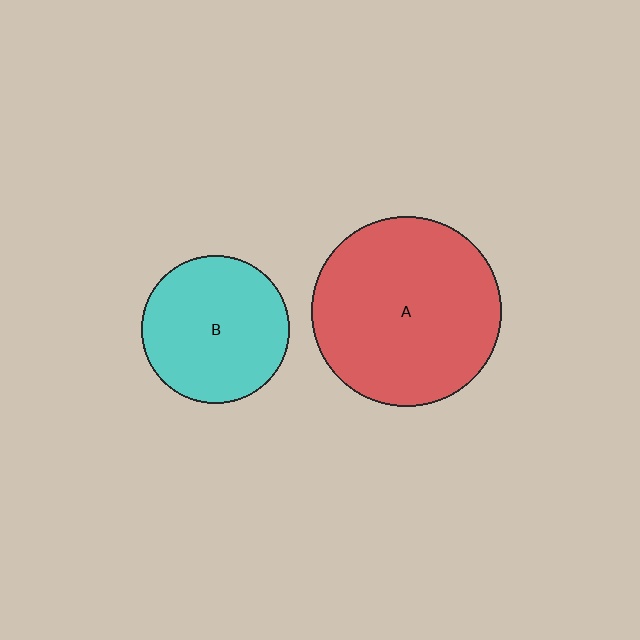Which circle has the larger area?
Circle A (red).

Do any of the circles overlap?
No, none of the circles overlap.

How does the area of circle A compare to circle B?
Approximately 1.6 times.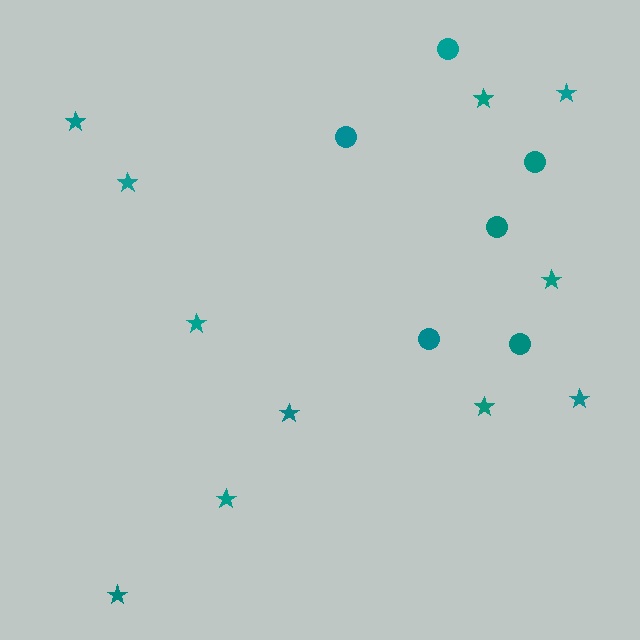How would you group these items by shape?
There are 2 groups: one group of circles (6) and one group of stars (11).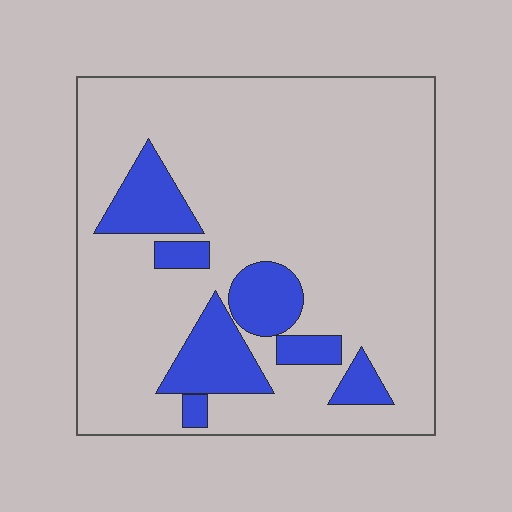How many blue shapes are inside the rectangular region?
7.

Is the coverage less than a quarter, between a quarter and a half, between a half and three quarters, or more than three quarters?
Less than a quarter.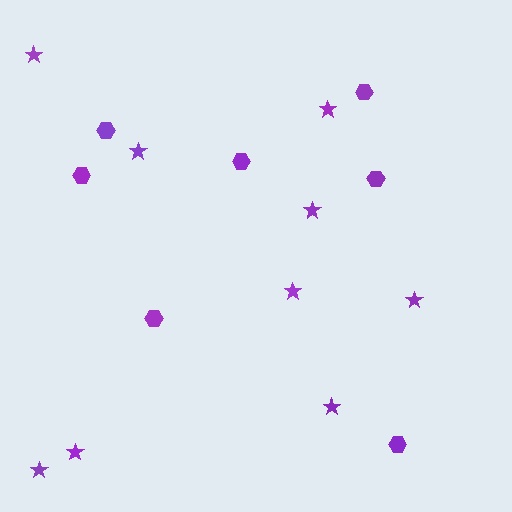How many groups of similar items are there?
There are 2 groups: one group of hexagons (7) and one group of stars (9).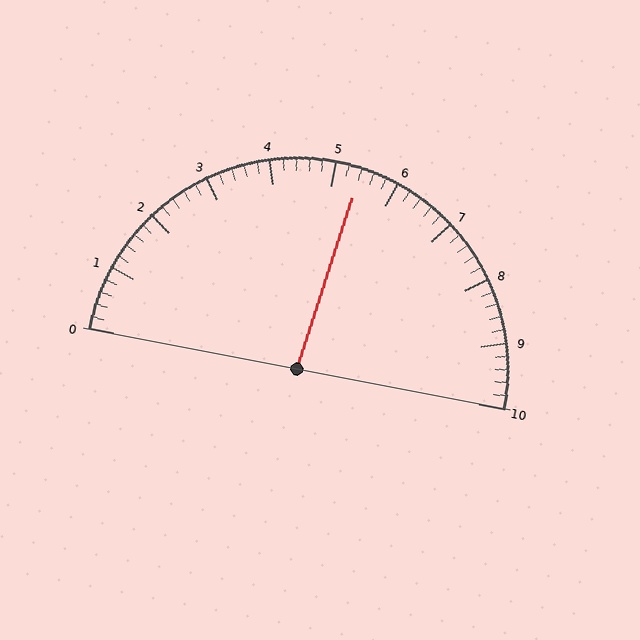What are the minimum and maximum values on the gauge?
The gauge ranges from 0 to 10.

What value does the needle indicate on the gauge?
The needle indicates approximately 5.4.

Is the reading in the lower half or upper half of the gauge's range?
The reading is in the upper half of the range (0 to 10).